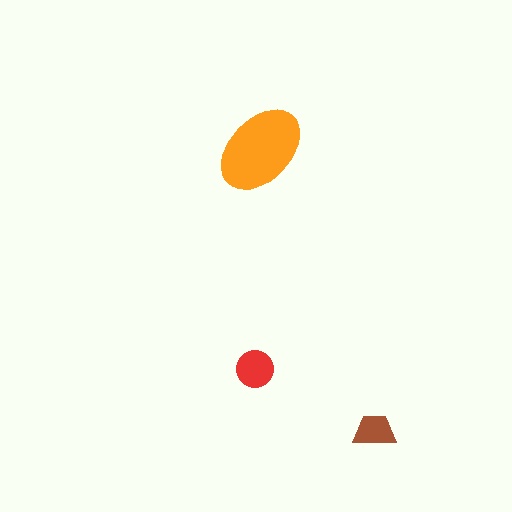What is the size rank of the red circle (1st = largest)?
2nd.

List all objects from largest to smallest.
The orange ellipse, the red circle, the brown trapezoid.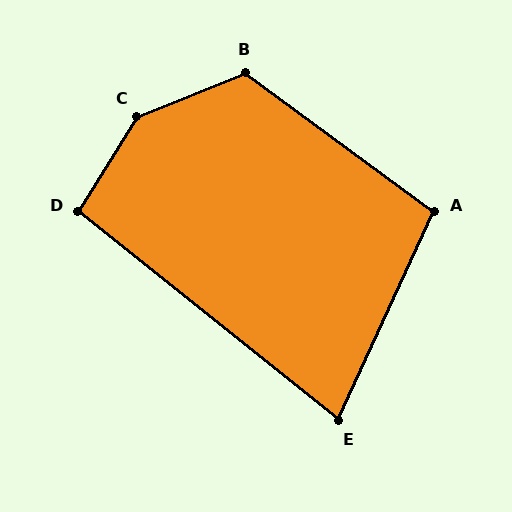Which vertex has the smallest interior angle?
E, at approximately 76 degrees.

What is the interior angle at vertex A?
Approximately 102 degrees (obtuse).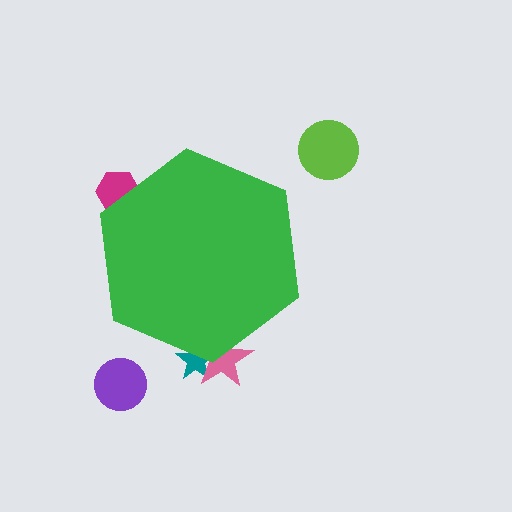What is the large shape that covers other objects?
A green hexagon.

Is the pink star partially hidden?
Yes, the pink star is partially hidden behind the green hexagon.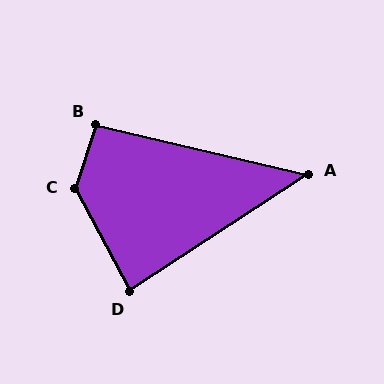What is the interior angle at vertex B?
Approximately 95 degrees (obtuse).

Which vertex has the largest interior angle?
C, at approximately 134 degrees.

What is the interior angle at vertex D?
Approximately 85 degrees (acute).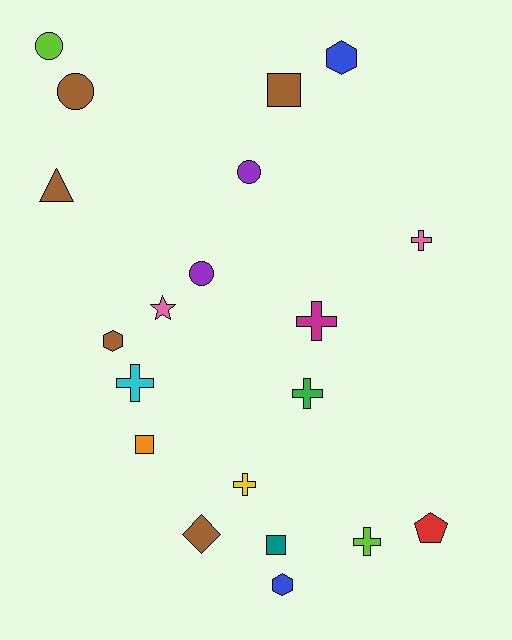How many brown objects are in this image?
There are 5 brown objects.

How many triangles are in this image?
There is 1 triangle.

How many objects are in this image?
There are 20 objects.